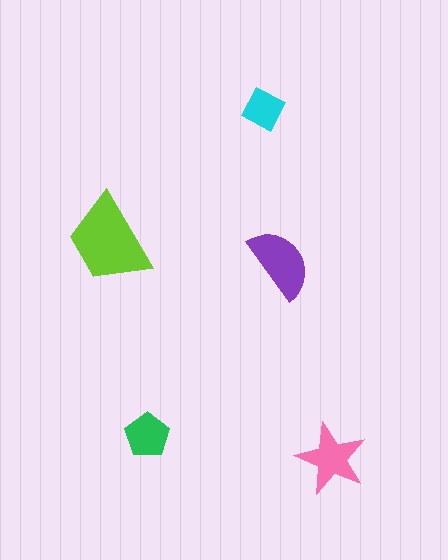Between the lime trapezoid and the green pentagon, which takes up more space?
The lime trapezoid.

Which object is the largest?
The lime trapezoid.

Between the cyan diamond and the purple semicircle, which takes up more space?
The purple semicircle.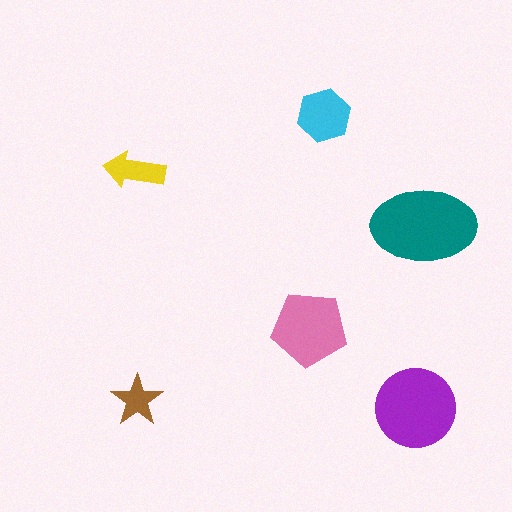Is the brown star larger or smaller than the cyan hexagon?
Smaller.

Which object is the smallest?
The brown star.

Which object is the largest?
The teal ellipse.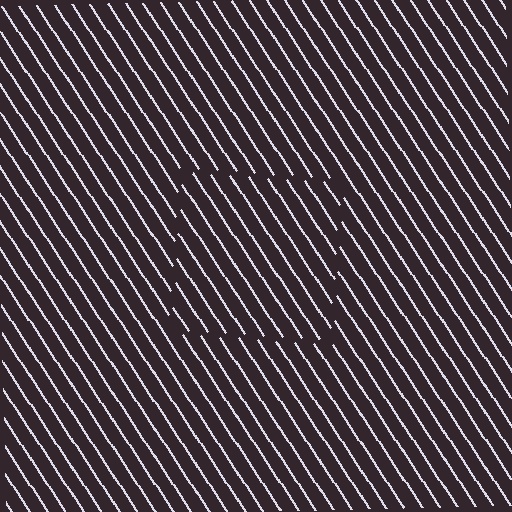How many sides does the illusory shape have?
4 sides — the line-ends trace a square.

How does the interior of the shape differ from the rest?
The interior of the shape contains the same grating, shifted by half a period — the contour is defined by the phase discontinuity where line-ends from the inner and outer gratings abut.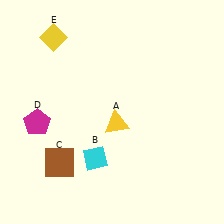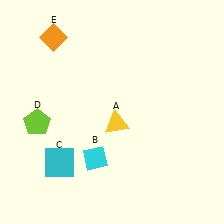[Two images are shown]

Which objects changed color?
C changed from brown to cyan. D changed from magenta to lime. E changed from yellow to orange.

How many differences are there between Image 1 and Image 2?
There are 3 differences between the two images.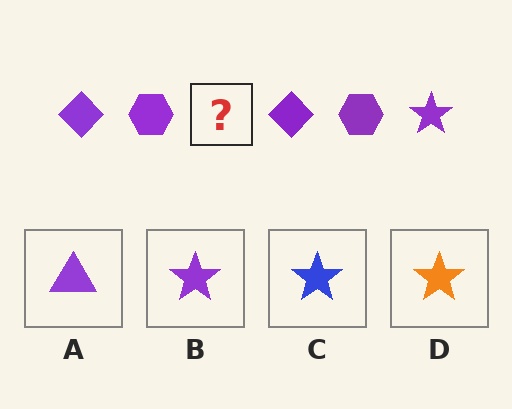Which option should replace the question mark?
Option B.